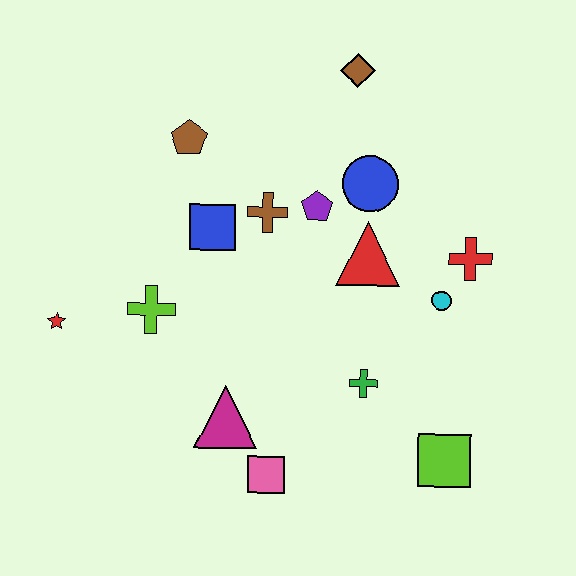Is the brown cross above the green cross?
Yes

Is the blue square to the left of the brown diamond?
Yes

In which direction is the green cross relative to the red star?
The green cross is to the right of the red star.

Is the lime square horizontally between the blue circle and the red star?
No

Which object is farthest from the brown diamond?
The pink square is farthest from the brown diamond.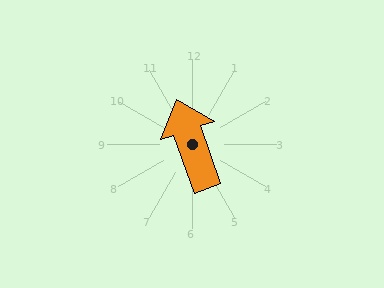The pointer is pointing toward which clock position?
Roughly 11 o'clock.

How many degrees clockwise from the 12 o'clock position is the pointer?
Approximately 341 degrees.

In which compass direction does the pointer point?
North.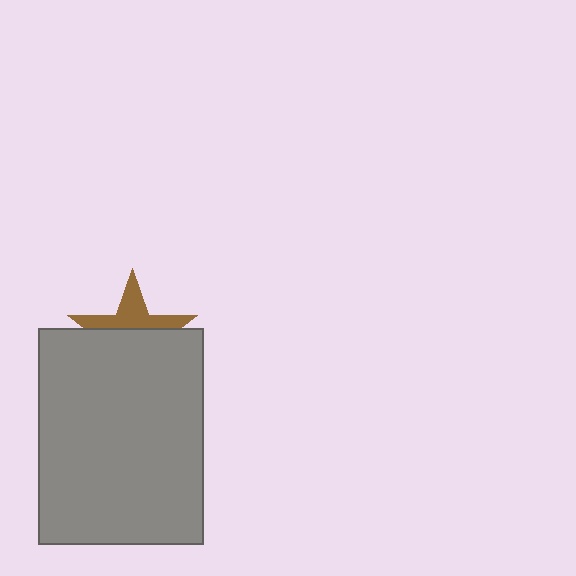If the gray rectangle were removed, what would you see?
You would see the complete brown star.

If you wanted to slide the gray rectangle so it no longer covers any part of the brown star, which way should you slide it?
Slide it down — that is the most direct way to separate the two shapes.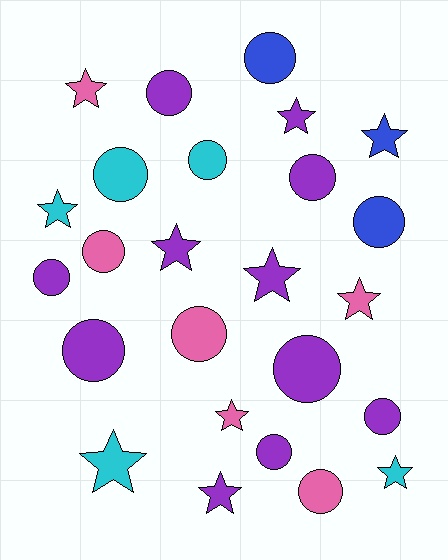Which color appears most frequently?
Purple, with 11 objects.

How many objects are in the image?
There are 25 objects.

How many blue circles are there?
There are 2 blue circles.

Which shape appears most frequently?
Circle, with 14 objects.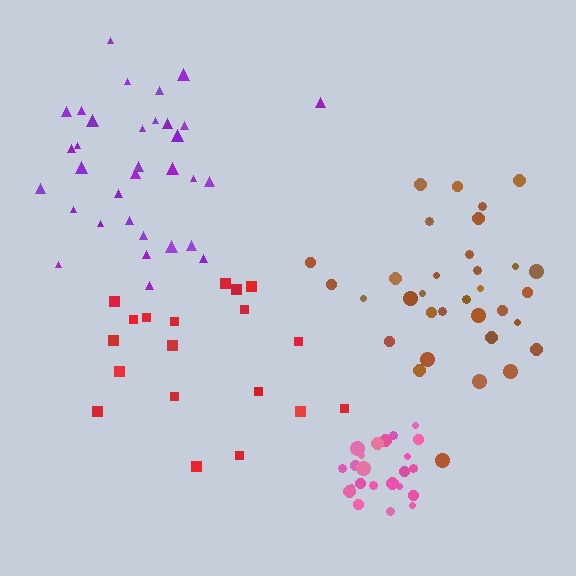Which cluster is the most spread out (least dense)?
Red.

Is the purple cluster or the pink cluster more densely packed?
Pink.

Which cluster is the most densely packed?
Pink.